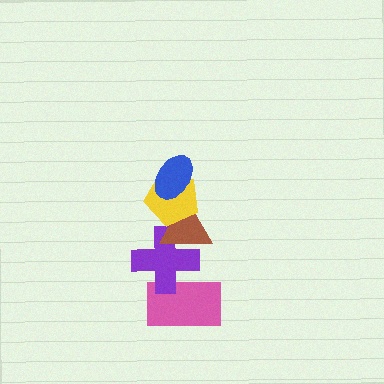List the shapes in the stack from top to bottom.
From top to bottom: the blue ellipse, the yellow pentagon, the brown triangle, the purple cross, the pink rectangle.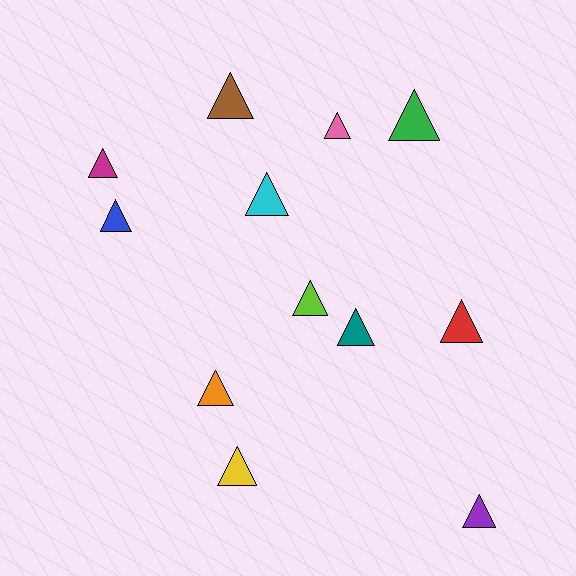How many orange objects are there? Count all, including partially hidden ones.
There is 1 orange object.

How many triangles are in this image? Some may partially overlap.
There are 12 triangles.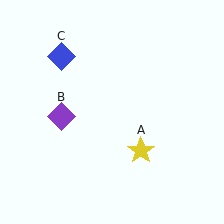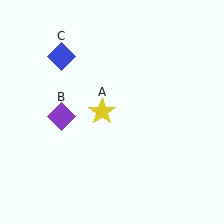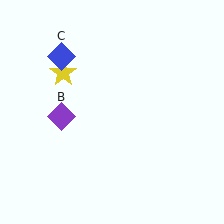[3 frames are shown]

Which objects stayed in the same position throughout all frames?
Purple diamond (object B) and blue diamond (object C) remained stationary.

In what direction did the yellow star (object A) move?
The yellow star (object A) moved up and to the left.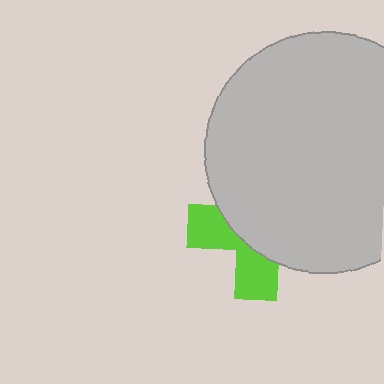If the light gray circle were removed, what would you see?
You would see the complete lime cross.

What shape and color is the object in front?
The object in front is a light gray circle.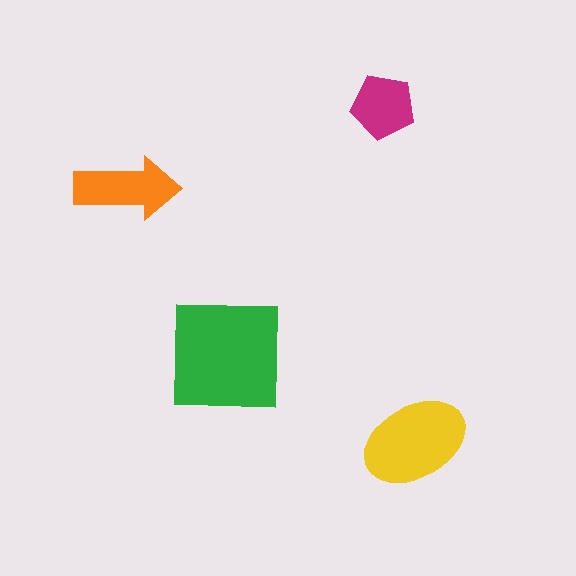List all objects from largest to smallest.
The green square, the yellow ellipse, the orange arrow, the magenta pentagon.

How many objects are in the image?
There are 4 objects in the image.